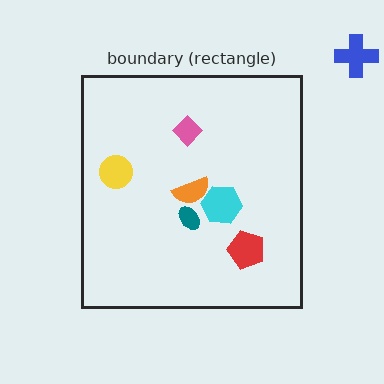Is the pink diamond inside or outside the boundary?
Inside.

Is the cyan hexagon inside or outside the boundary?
Inside.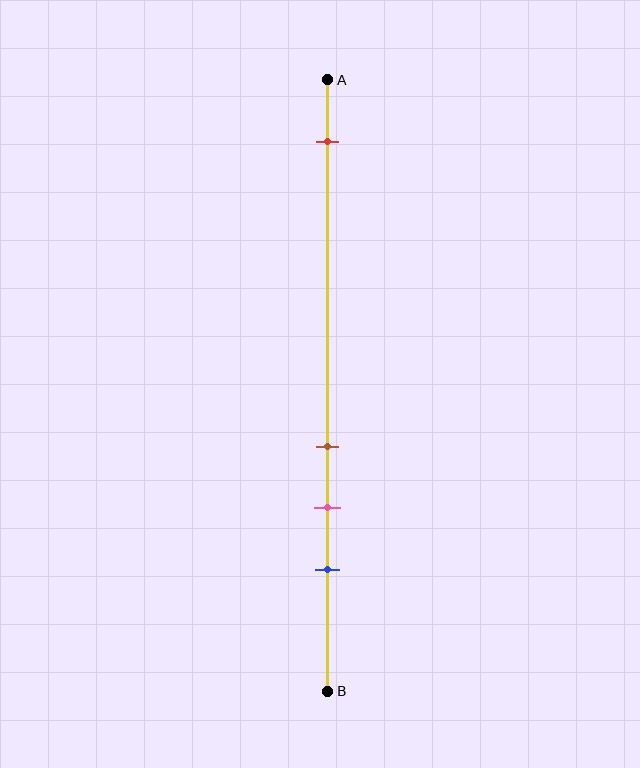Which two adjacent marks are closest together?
The brown and pink marks are the closest adjacent pair.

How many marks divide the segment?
There are 4 marks dividing the segment.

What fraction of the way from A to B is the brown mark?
The brown mark is approximately 60% (0.6) of the way from A to B.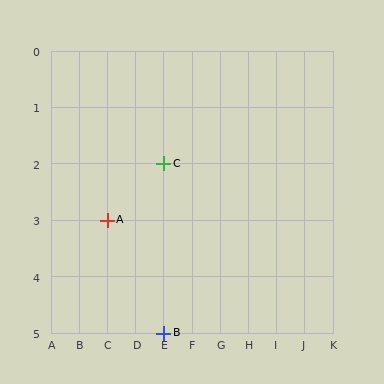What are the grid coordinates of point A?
Point A is at grid coordinates (C, 3).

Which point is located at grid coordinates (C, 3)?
Point A is at (C, 3).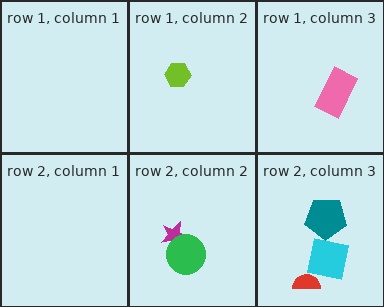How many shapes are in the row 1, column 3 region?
1.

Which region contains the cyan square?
The row 2, column 3 region.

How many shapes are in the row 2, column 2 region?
2.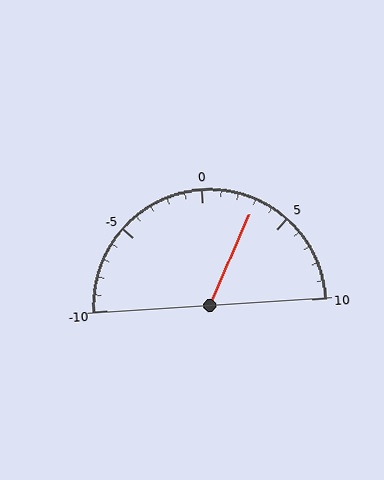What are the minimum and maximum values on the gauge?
The gauge ranges from -10 to 10.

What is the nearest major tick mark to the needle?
The nearest major tick mark is 5.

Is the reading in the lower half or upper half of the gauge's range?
The reading is in the upper half of the range (-10 to 10).